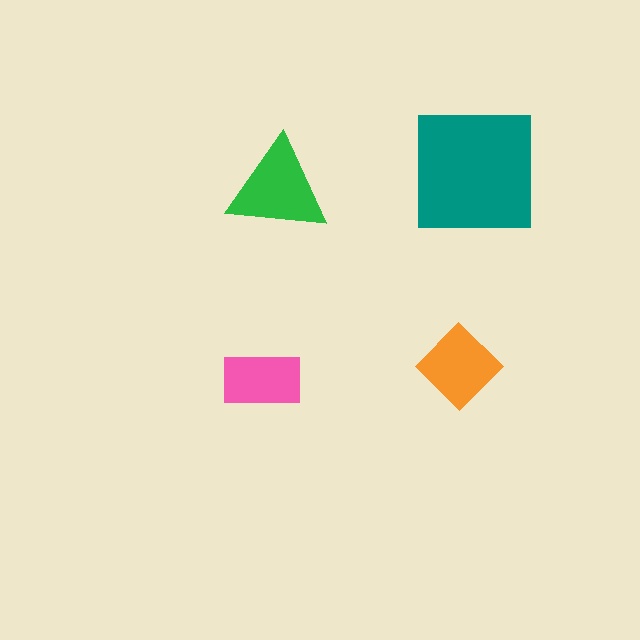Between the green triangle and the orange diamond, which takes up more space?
The green triangle.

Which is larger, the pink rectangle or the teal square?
The teal square.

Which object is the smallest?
The pink rectangle.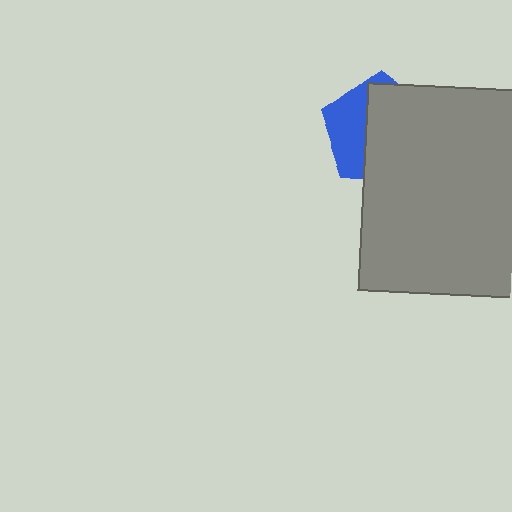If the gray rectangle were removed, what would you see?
You would see the complete blue pentagon.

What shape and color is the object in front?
The object in front is a gray rectangle.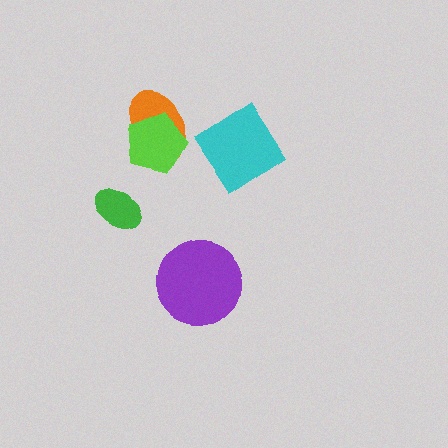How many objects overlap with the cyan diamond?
0 objects overlap with the cyan diamond.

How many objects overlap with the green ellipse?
0 objects overlap with the green ellipse.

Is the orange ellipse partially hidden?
Yes, it is partially covered by another shape.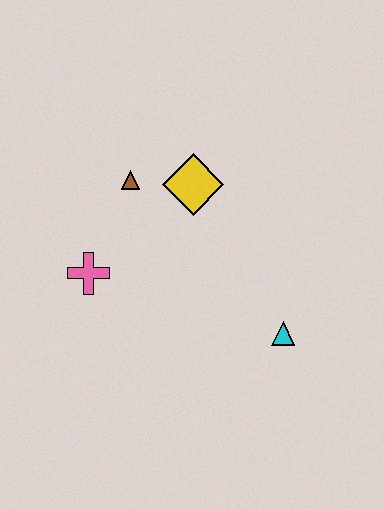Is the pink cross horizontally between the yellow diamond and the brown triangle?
No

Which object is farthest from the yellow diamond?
The cyan triangle is farthest from the yellow diamond.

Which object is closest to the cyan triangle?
The yellow diamond is closest to the cyan triangle.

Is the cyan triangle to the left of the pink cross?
No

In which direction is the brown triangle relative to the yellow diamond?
The brown triangle is to the left of the yellow diamond.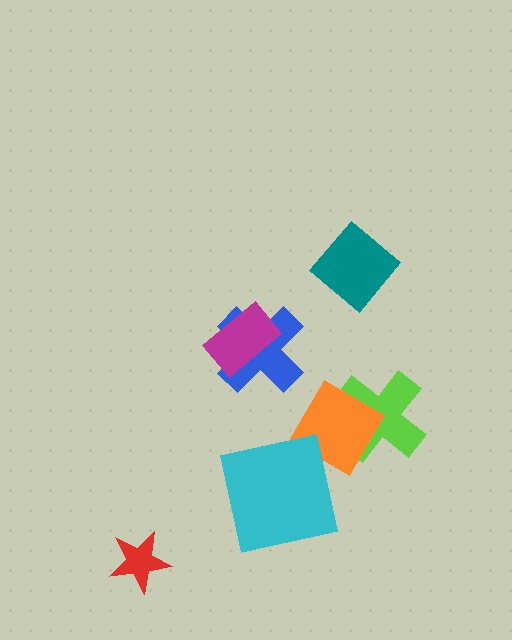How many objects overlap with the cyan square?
1 object overlaps with the cyan square.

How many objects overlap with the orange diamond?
2 objects overlap with the orange diamond.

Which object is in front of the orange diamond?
The cyan square is in front of the orange diamond.